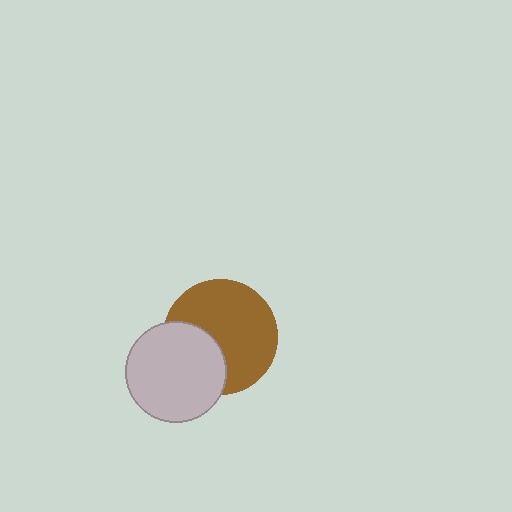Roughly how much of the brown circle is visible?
Most of it is visible (roughly 68%).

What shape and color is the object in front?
The object in front is a light gray circle.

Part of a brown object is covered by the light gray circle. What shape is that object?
It is a circle.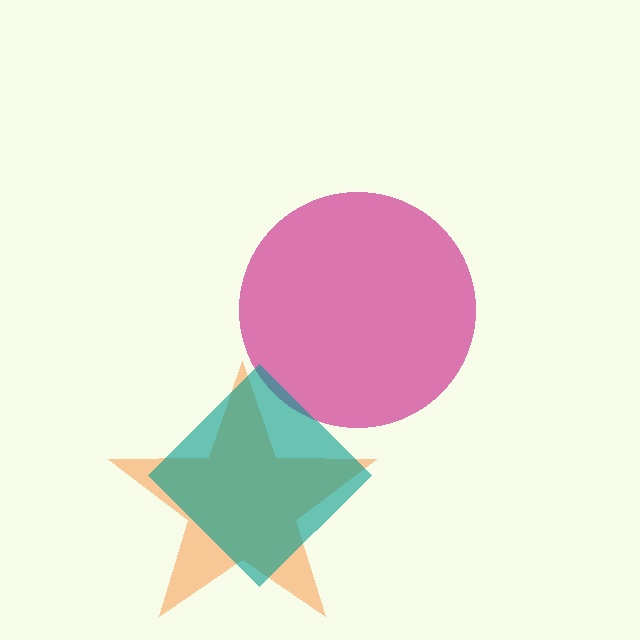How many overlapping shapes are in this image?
There are 3 overlapping shapes in the image.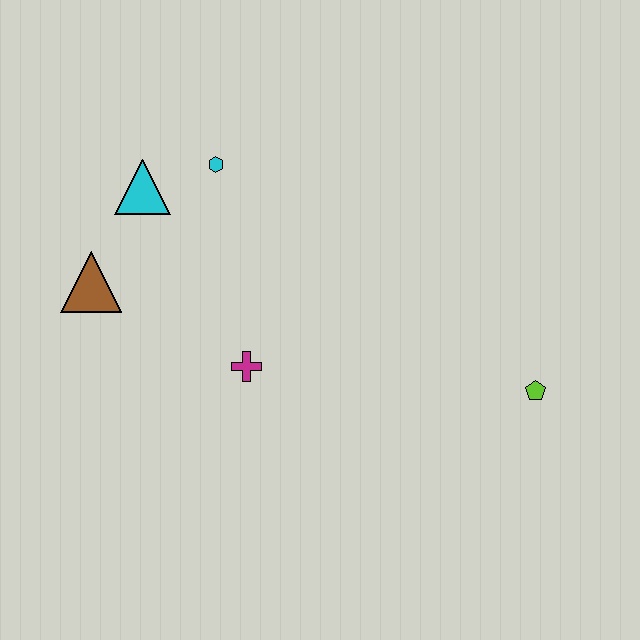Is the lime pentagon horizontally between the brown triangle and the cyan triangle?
No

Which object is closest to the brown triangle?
The cyan triangle is closest to the brown triangle.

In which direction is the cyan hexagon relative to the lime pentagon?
The cyan hexagon is to the left of the lime pentagon.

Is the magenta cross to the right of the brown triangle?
Yes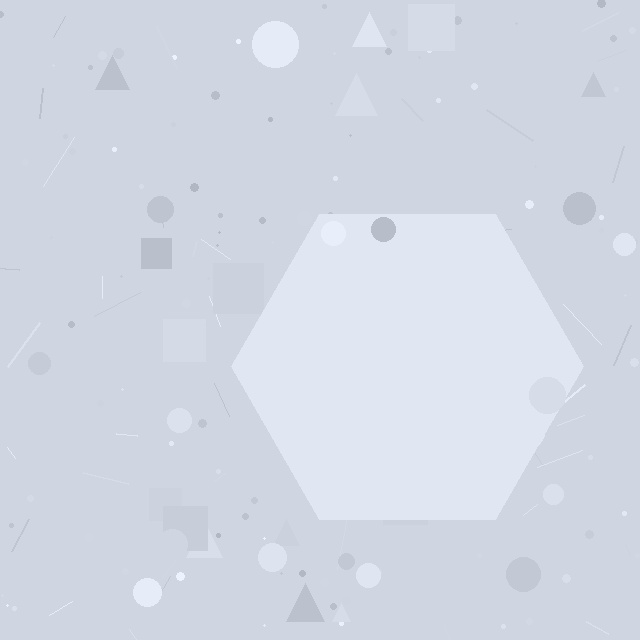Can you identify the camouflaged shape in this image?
The camouflaged shape is a hexagon.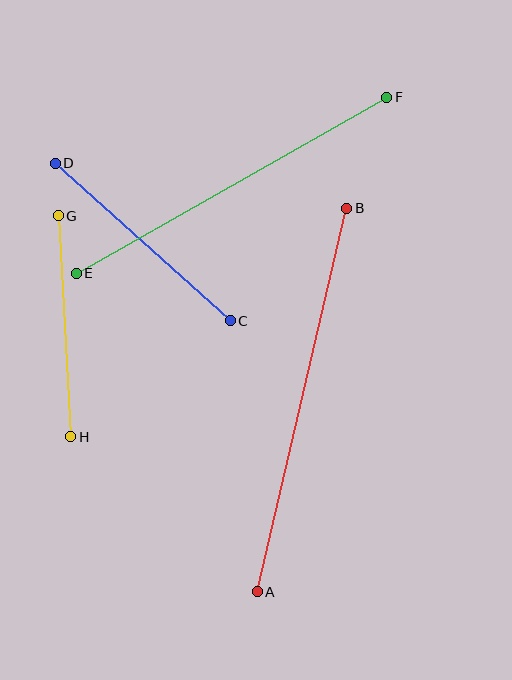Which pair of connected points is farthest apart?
Points A and B are farthest apart.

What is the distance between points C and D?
The distance is approximately 235 pixels.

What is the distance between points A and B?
The distance is approximately 394 pixels.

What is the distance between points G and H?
The distance is approximately 222 pixels.